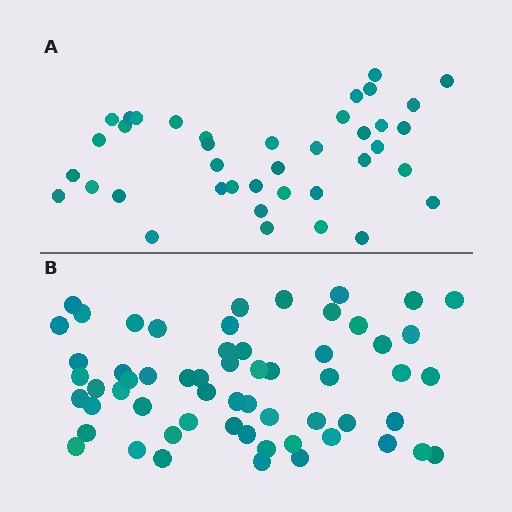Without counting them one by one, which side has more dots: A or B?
Region B (the bottom region) has more dots.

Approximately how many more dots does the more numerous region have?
Region B has approximately 20 more dots than region A.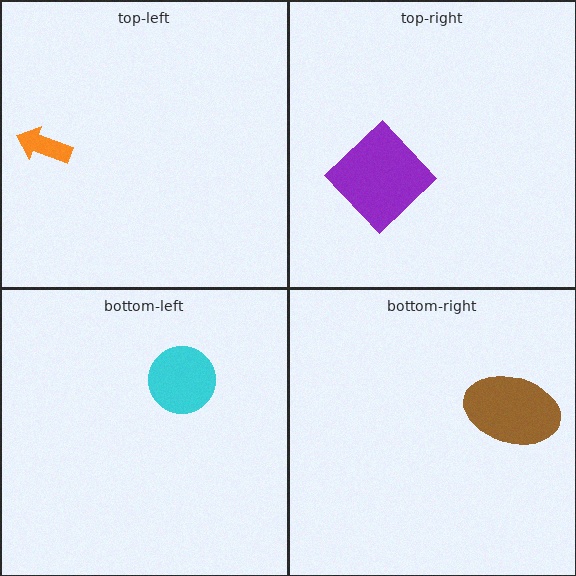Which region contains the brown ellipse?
The bottom-right region.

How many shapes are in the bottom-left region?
1.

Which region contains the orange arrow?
The top-left region.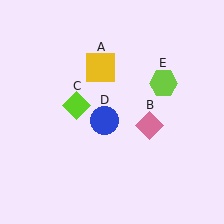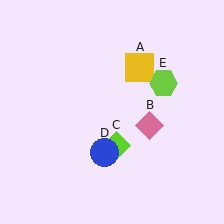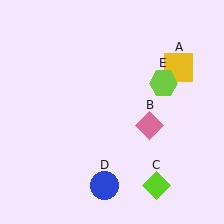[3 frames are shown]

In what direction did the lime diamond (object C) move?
The lime diamond (object C) moved down and to the right.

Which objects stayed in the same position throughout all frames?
Pink diamond (object B) and lime hexagon (object E) remained stationary.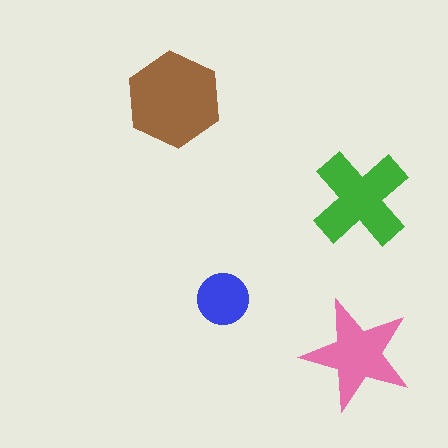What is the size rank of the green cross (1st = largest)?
2nd.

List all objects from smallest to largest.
The blue circle, the pink star, the green cross, the brown hexagon.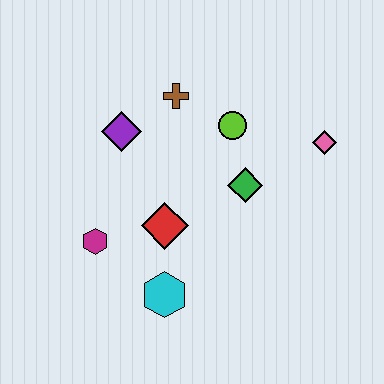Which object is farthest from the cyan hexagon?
The pink diamond is farthest from the cyan hexagon.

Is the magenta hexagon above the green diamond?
No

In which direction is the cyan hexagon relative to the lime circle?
The cyan hexagon is below the lime circle.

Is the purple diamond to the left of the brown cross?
Yes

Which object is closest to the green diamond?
The lime circle is closest to the green diamond.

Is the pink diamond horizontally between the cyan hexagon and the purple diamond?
No